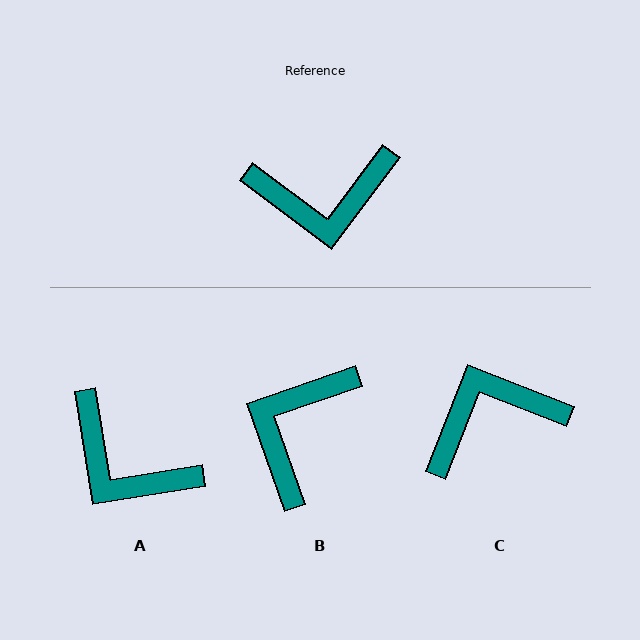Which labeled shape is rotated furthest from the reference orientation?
C, about 165 degrees away.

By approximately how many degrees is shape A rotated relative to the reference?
Approximately 44 degrees clockwise.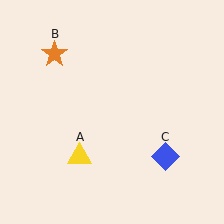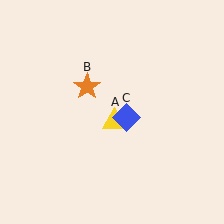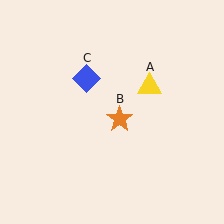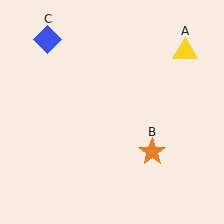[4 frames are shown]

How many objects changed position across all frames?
3 objects changed position: yellow triangle (object A), orange star (object B), blue diamond (object C).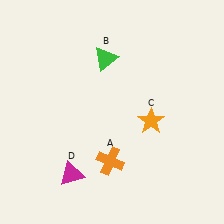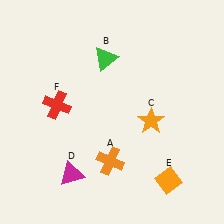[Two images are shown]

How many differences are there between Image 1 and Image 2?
There are 2 differences between the two images.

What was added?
An orange diamond (E), a red cross (F) were added in Image 2.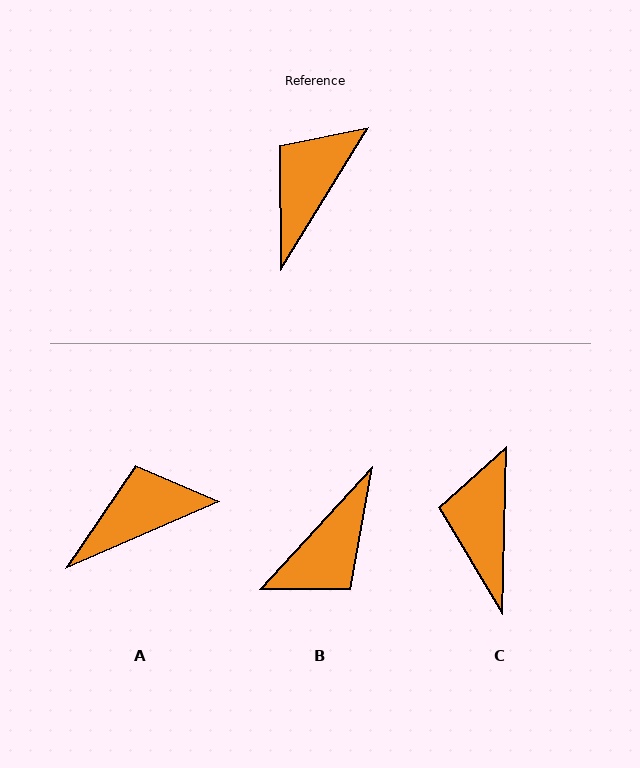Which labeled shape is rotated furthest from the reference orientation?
B, about 169 degrees away.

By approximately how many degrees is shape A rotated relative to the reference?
Approximately 35 degrees clockwise.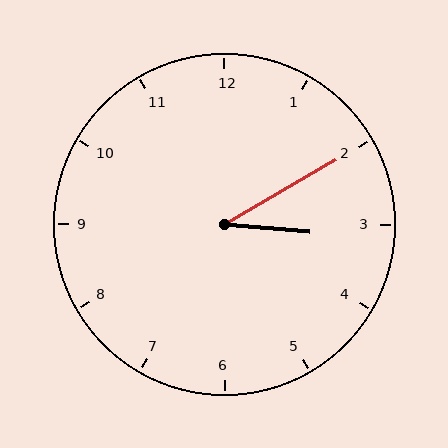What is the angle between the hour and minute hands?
Approximately 35 degrees.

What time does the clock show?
3:10.